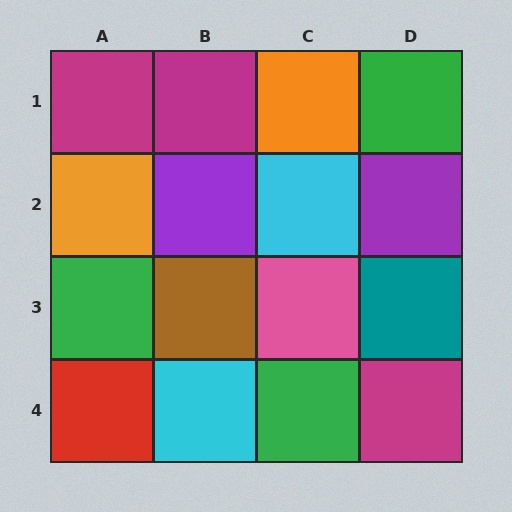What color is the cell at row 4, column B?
Cyan.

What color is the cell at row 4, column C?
Green.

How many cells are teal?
1 cell is teal.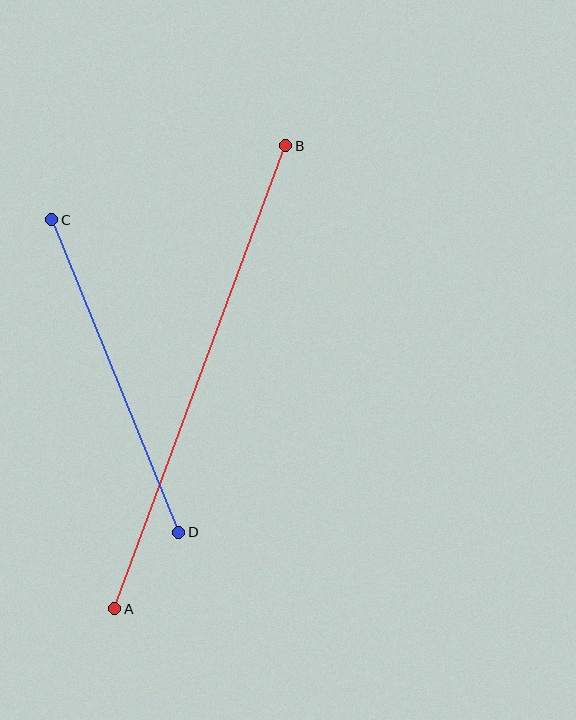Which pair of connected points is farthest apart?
Points A and B are farthest apart.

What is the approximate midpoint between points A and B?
The midpoint is at approximately (200, 377) pixels.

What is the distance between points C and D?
The distance is approximately 337 pixels.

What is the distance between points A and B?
The distance is approximately 494 pixels.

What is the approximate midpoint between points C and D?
The midpoint is at approximately (115, 376) pixels.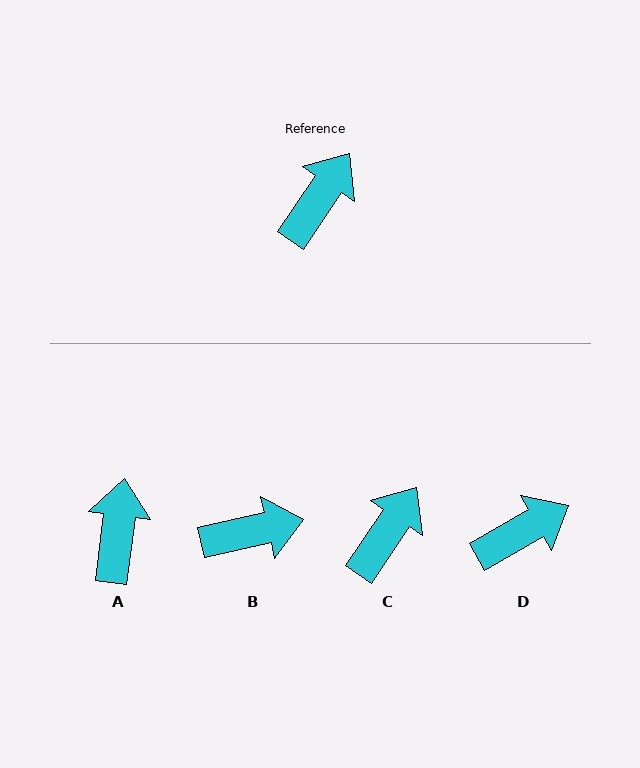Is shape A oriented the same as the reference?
No, it is off by about 27 degrees.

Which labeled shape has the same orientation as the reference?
C.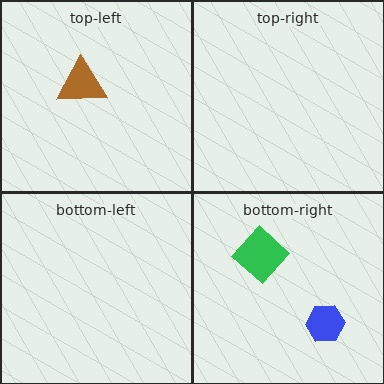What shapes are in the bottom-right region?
The blue hexagon, the green diamond.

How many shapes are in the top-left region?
1.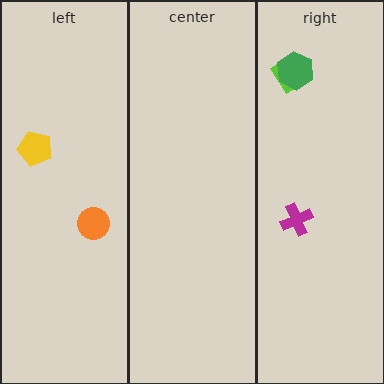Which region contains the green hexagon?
The right region.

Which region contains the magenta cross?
The right region.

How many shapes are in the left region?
2.